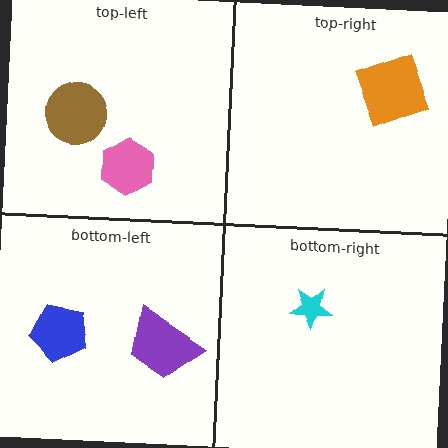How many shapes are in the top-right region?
1.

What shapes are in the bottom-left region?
The purple trapezoid, the blue pentagon.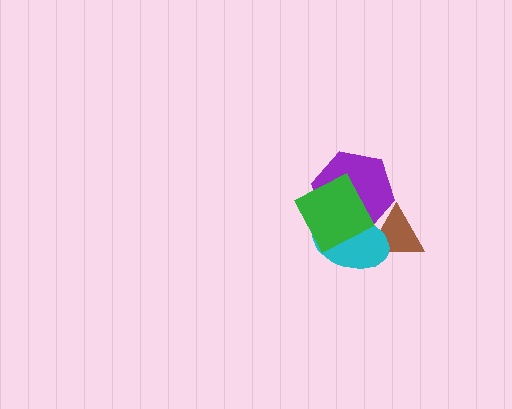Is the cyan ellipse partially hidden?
Yes, it is partially covered by another shape.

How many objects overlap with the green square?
2 objects overlap with the green square.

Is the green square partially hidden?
No, no other shape covers it.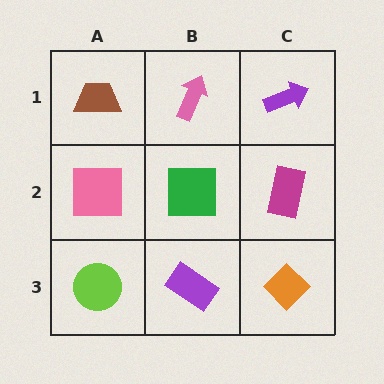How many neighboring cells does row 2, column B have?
4.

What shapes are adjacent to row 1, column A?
A pink square (row 2, column A), a pink arrow (row 1, column B).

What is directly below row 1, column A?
A pink square.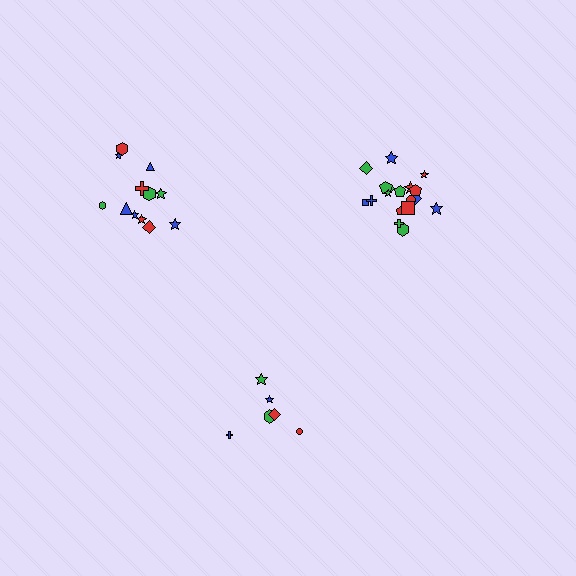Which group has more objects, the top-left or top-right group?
The top-right group.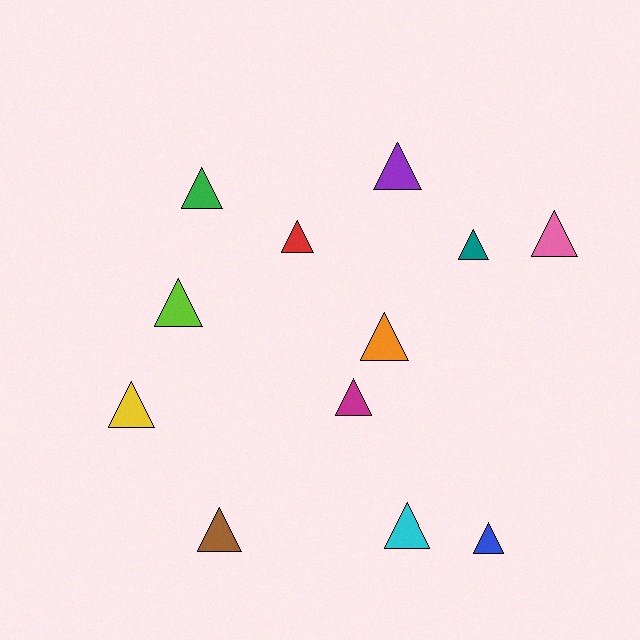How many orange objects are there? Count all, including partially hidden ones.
There is 1 orange object.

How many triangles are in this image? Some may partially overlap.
There are 12 triangles.